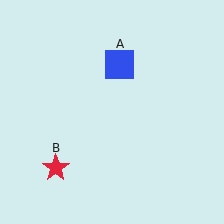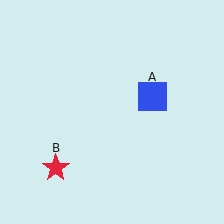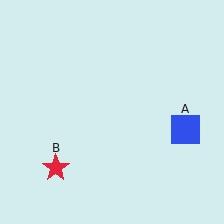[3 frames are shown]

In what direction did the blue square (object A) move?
The blue square (object A) moved down and to the right.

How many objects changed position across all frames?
1 object changed position: blue square (object A).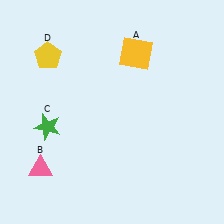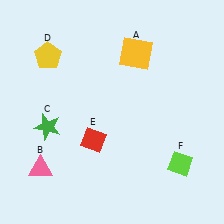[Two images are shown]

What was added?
A red diamond (E), a lime diamond (F) were added in Image 2.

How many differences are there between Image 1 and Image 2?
There are 2 differences between the two images.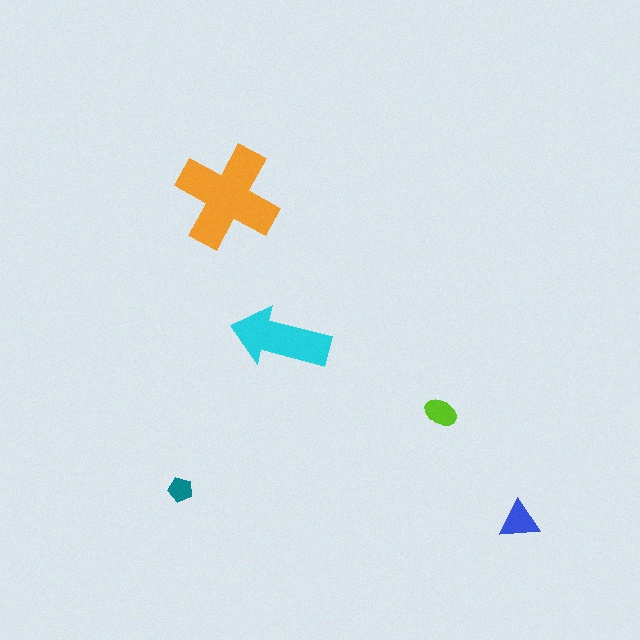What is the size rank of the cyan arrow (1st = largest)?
2nd.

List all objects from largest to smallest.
The orange cross, the cyan arrow, the blue triangle, the lime ellipse, the teal pentagon.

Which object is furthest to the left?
The teal pentagon is leftmost.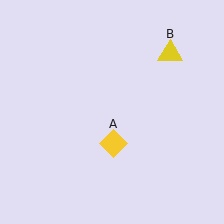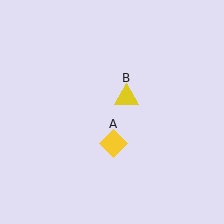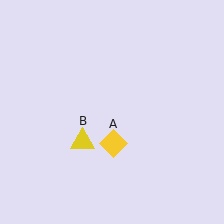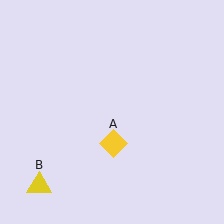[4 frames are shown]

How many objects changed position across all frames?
1 object changed position: yellow triangle (object B).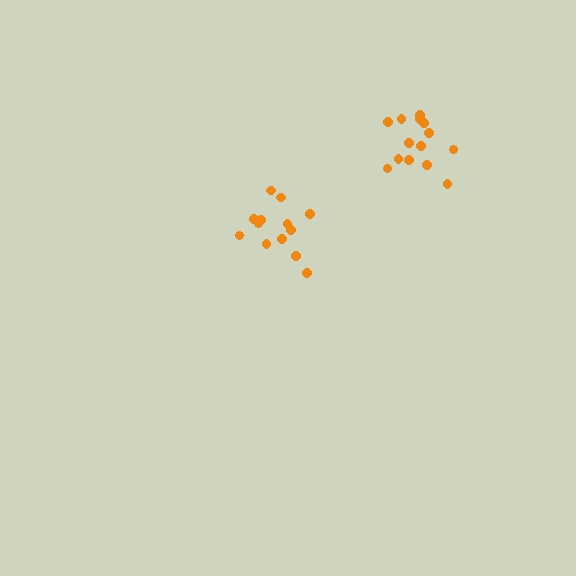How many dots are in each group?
Group 1: 14 dots, Group 2: 13 dots (27 total).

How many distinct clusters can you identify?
There are 2 distinct clusters.